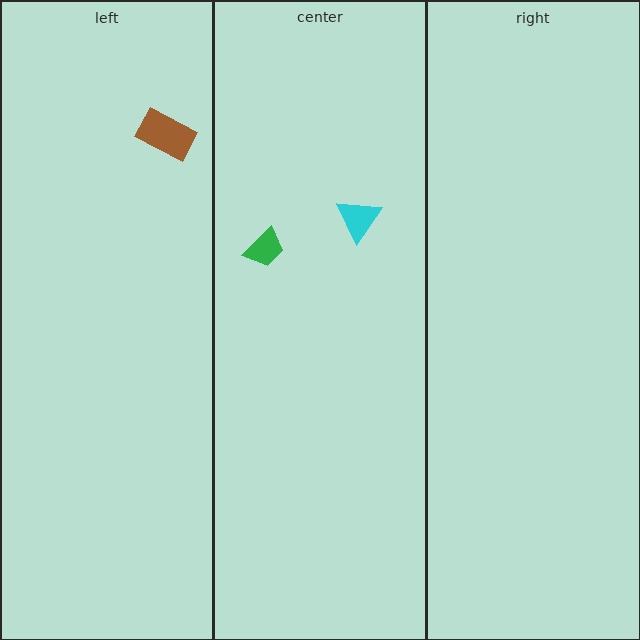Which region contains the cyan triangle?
The center region.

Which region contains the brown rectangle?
The left region.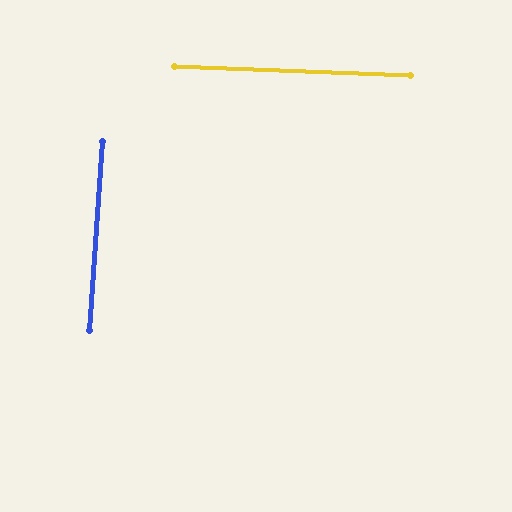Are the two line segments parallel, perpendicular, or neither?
Perpendicular — they meet at approximately 88°.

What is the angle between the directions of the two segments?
Approximately 88 degrees.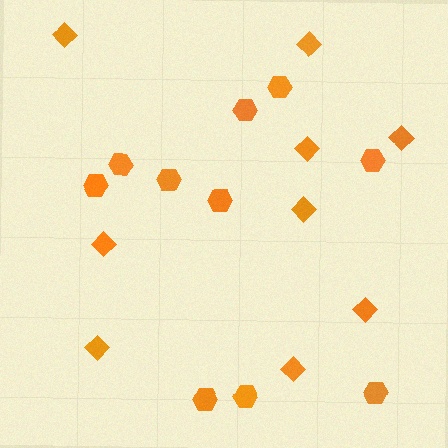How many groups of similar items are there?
There are 2 groups: one group of hexagons (10) and one group of diamonds (9).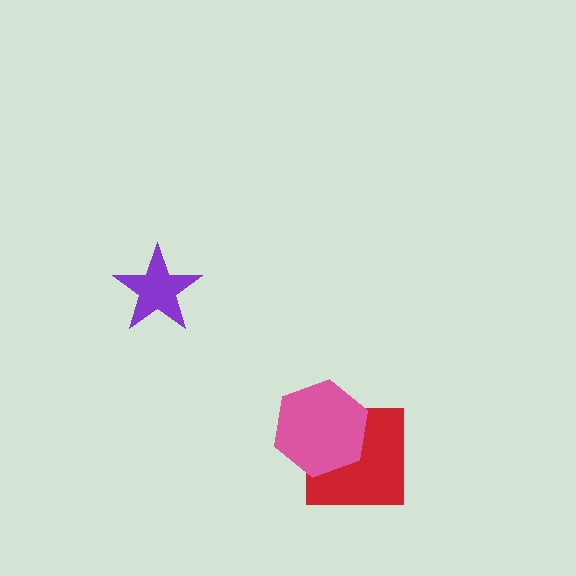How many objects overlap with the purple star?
0 objects overlap with the purple star.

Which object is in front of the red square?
The pink hexagon is in front of the red square.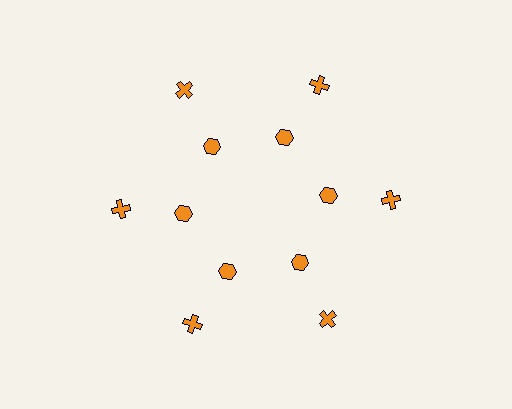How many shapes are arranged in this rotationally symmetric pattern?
There are 12 shapes, arranged in 6 groups of 2.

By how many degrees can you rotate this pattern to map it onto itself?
The pattern maps onto itself every 60 degrees of rotation.